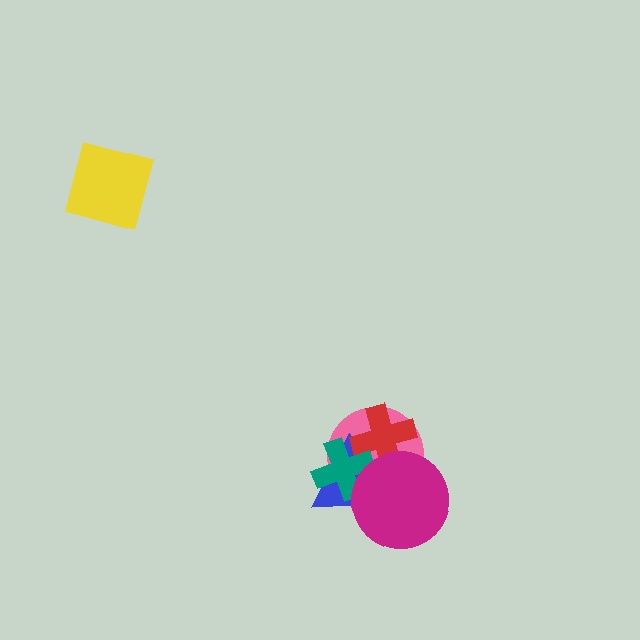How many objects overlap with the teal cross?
4 objects overlap with the teal cross.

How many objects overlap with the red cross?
4 objects overlap with the red cross.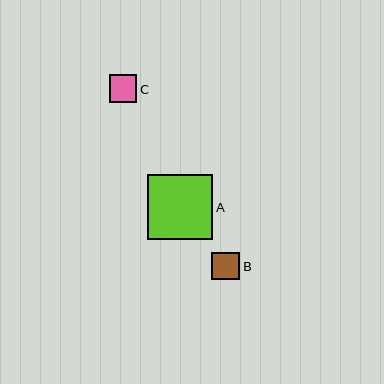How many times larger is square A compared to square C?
Square A is approximately 2.4 times the size of square C.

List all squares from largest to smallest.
From largest to smallest: A, C, B.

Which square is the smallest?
Square B is the smallest with a size of approximately 28 pixels.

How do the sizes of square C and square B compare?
Square C and square B are approximately the same size.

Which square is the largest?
Square A is the largest with a size of approximately 66 pixels.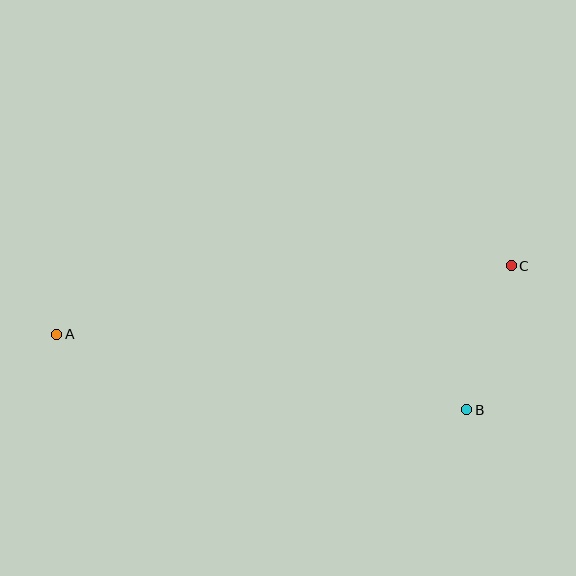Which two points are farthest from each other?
Points A and C are farthest from each other.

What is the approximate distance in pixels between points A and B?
The distance between A and B is approximately 417 pixels.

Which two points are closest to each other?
Points B and C are closest to each other.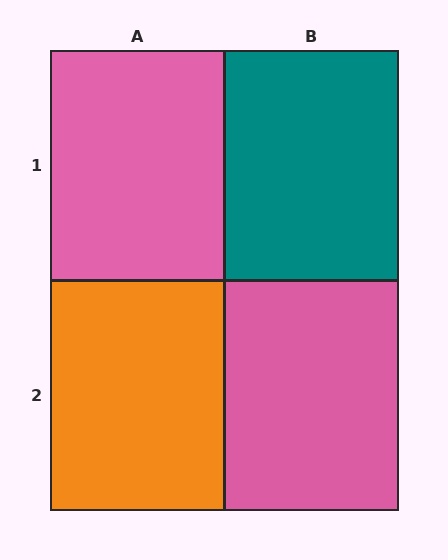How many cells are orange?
1 cell is orange.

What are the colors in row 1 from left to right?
Pink, teal.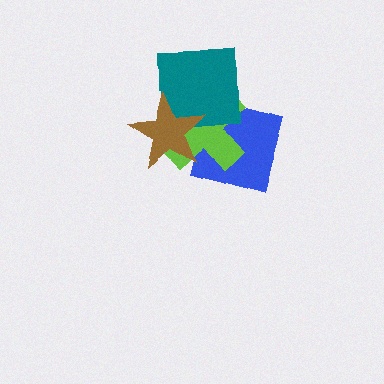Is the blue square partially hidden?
Yes, it is partially covered by another shape.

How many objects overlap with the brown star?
3 objects overlap with the brown star.